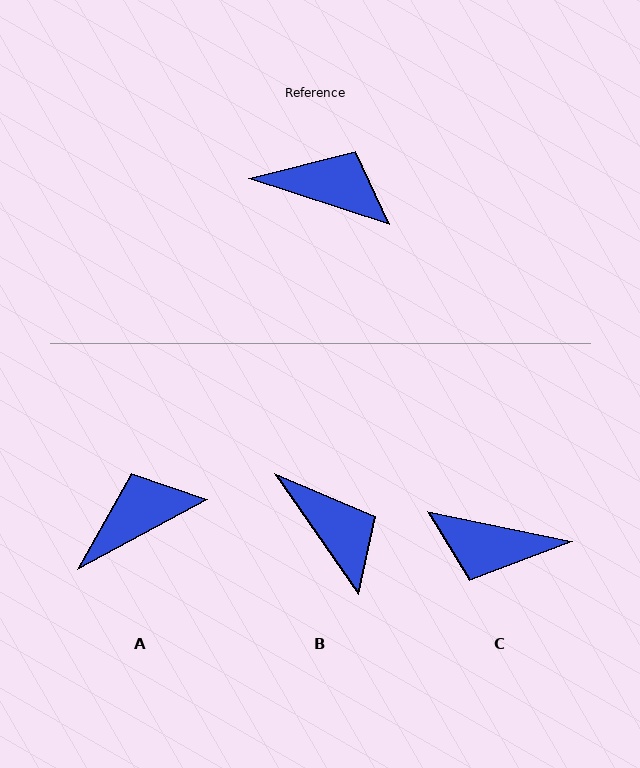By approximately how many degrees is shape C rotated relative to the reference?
Approximately 173 degrees clockwise.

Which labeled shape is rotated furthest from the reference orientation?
C, about 173 degrees away.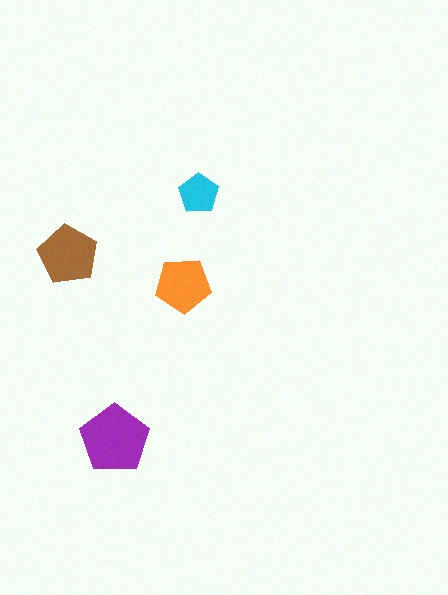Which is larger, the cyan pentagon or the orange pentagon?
The orange one.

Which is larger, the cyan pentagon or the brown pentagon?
The brown one.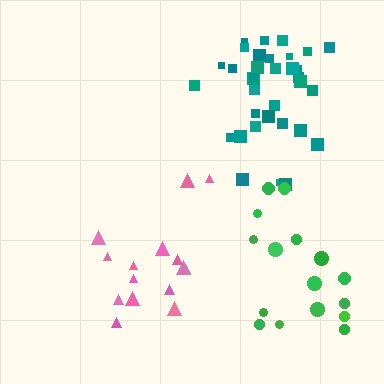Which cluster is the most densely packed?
Teal.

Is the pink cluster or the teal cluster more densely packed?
Teal.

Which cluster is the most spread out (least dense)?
Green.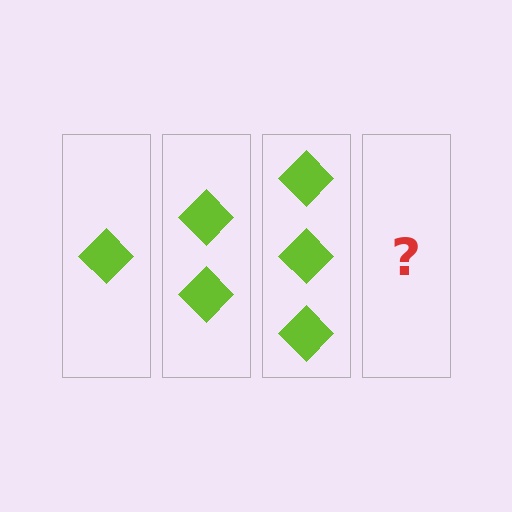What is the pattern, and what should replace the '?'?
The pattern is that each step adds one more diamond. The '?' should be 4 diamonds.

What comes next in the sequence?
The next element should be 4 diamonds.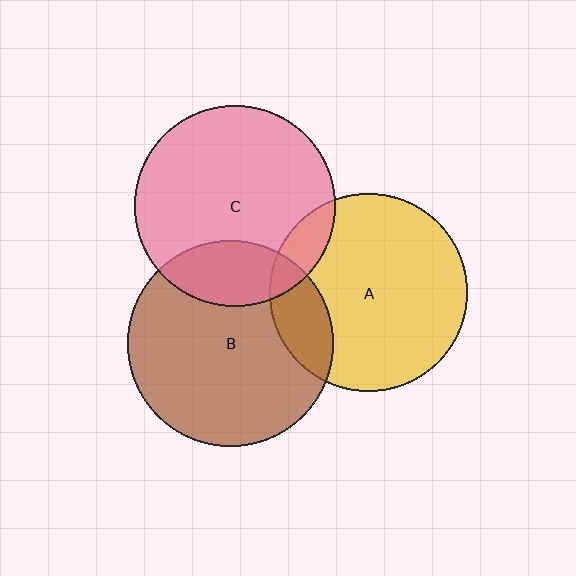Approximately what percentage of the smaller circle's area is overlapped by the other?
Approximately 20%.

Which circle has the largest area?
Circle B (brown).